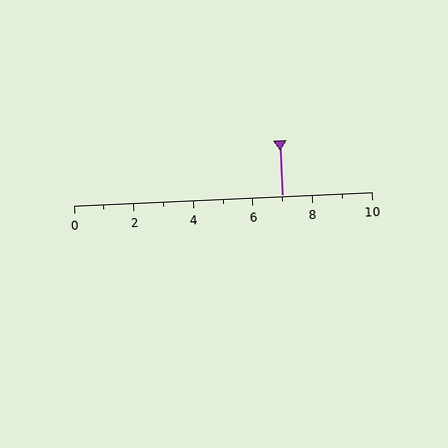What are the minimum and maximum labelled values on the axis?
The axis runs from 0 to 10.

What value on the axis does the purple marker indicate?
The marker indicates approximately 7.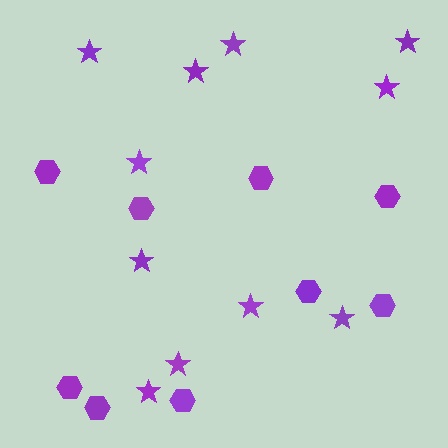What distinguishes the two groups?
There are 2 groups: one group of hexagons (9) and one group of stars (11).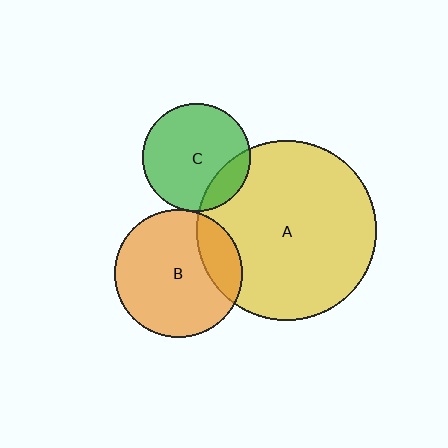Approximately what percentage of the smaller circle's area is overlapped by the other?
Approximately 15%.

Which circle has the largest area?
Circle A (yellow).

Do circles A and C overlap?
Yes.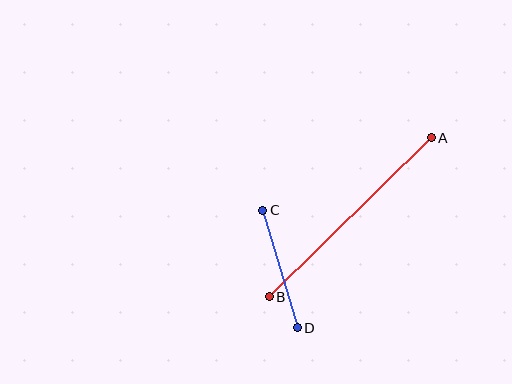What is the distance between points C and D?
The distance is approximately 123 pixels.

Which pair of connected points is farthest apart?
Points A and B are farthest apart.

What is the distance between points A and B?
The distance is approximately 227 pixels.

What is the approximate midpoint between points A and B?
The midpoint is at approximately (350, 217) pixels.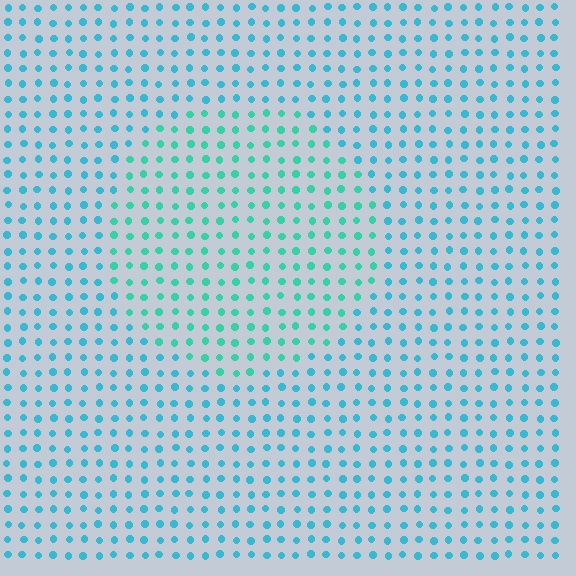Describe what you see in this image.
The image is filled with small cyan elements in a uniform arrangement. A circle-shaped region is visible where the elements are tinted to a slightly different hue, forming a subtle color boundary.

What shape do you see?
I see a circle.